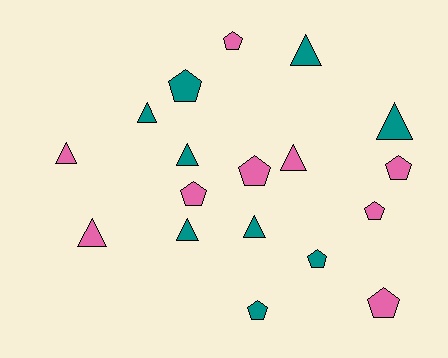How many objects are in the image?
There are 18 objects.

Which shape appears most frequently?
Triangle, with 9 objects.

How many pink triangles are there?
There are 3 pink triangles.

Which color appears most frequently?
Teal, with 9 objects.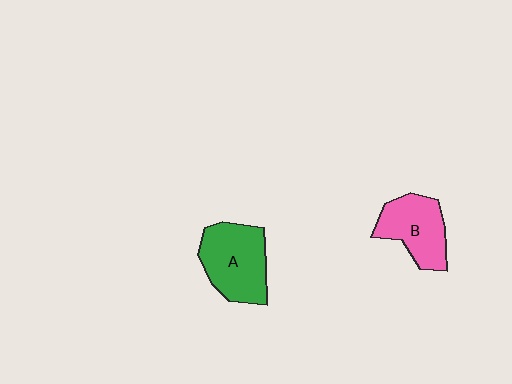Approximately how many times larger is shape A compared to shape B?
Approximately 1.2 times.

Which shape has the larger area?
Shape A (green).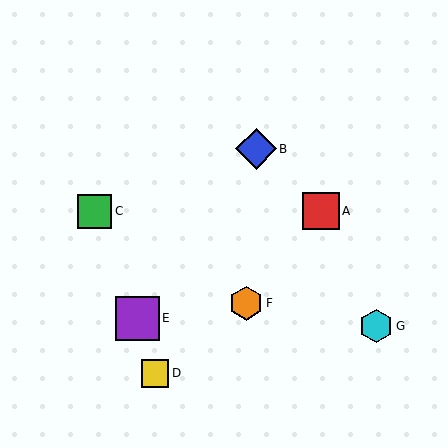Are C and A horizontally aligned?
Yes, both are at y≈211.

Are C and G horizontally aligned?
No, C is at y≈211 and G is at y≈326.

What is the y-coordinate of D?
Object D is at y≈373.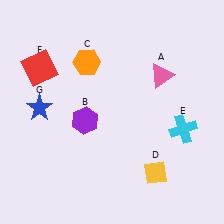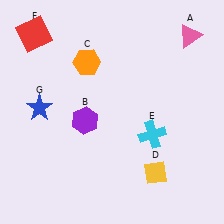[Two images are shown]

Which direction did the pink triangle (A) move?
The pink triangle (A) moved up.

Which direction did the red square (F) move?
The red square (F) moved up.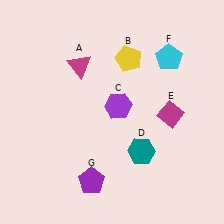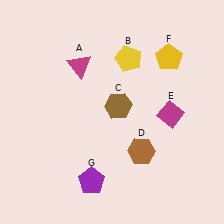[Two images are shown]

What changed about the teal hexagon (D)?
In Image 1, D is teal. In Image 2, it changed to brown.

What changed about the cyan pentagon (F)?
In Image 1, F is cyan. In Image 2, it changed to yellow.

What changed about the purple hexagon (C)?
In Image 1, C is purple. In Image 2, it changed to brown.